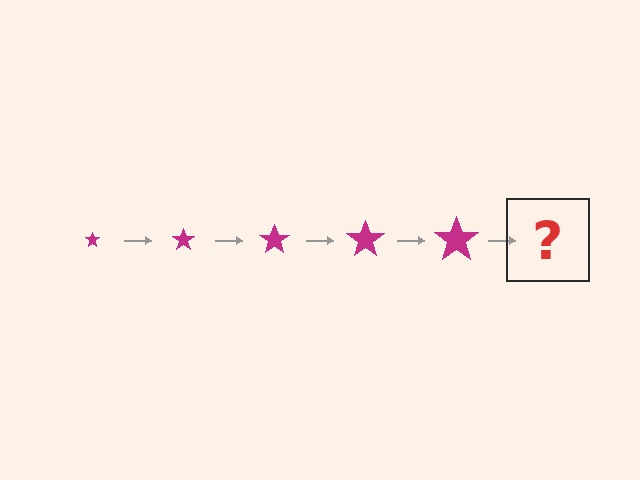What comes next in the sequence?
The next element should be a magenta star, larger than the previous one.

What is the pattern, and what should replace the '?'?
The pattern is that the star gets progressively larger each step. The '?' should be a magenta star, larger than the previous one.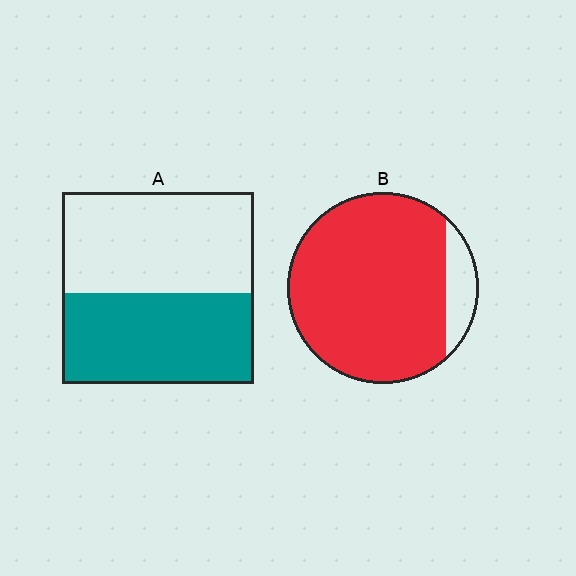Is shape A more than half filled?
Roughly half.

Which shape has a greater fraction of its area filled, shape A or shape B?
Shape B.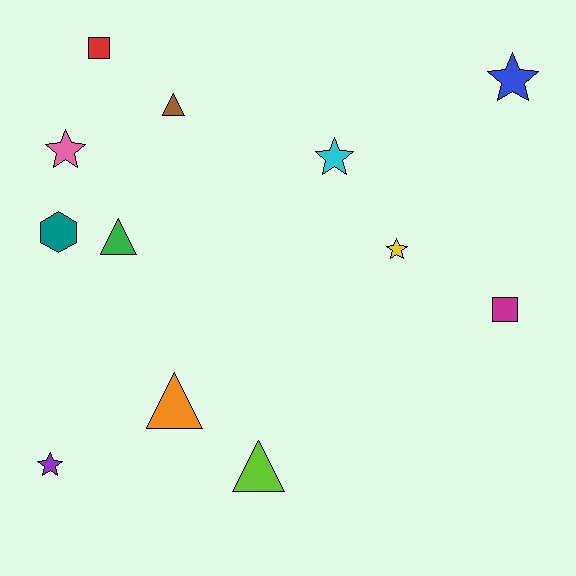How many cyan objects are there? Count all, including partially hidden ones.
There is 1 cyan object.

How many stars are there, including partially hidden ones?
There are 5 stars.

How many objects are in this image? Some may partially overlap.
There are 12 objects.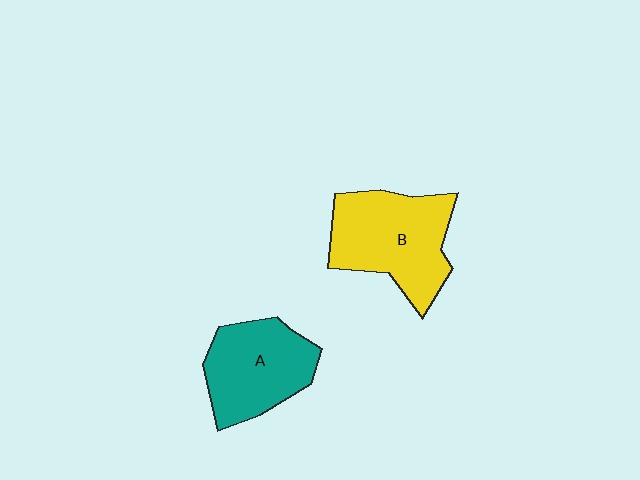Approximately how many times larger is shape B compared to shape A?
Approximately 1.2 times.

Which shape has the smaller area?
Shape A (teal).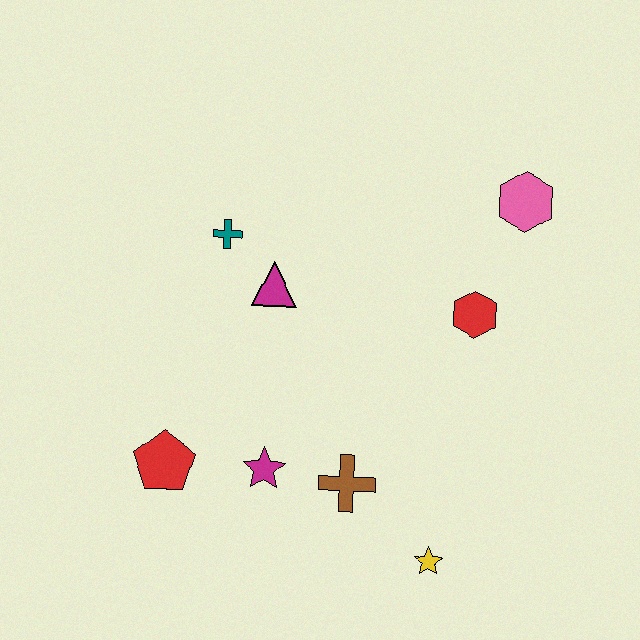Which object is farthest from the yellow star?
The teal cross is farthest from the yellow star.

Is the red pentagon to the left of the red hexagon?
Yes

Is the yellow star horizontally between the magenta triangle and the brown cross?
No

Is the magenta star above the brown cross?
Yes